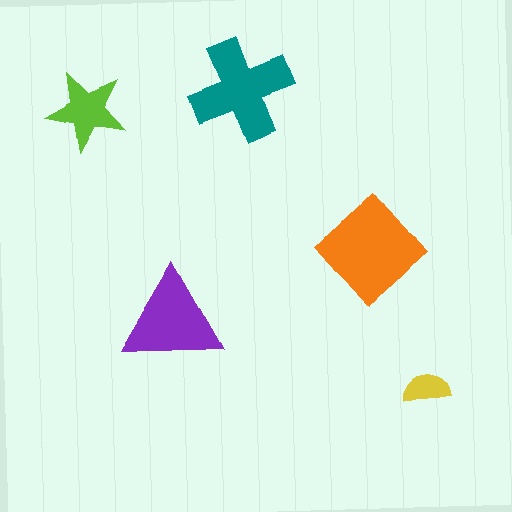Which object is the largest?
The orange diamond.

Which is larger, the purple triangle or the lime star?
The purple triangle.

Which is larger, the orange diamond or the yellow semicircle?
The orange diamond.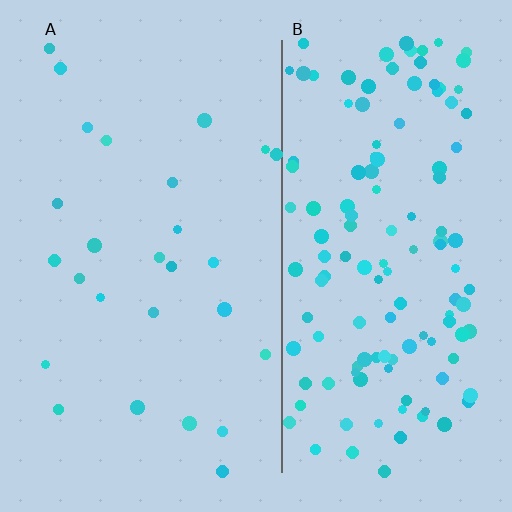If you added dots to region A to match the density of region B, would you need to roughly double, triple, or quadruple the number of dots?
Approximately quadruple.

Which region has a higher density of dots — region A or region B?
B (the right).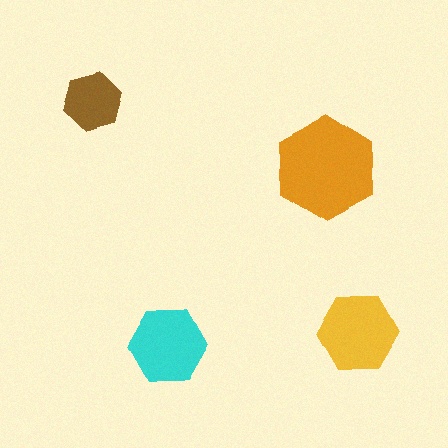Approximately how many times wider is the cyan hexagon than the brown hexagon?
About 1.5 times wider.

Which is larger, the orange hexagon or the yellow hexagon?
The orange one.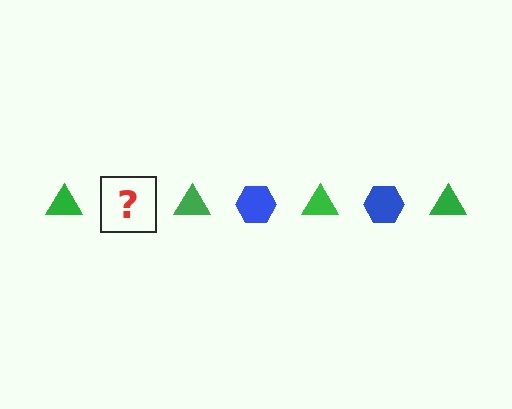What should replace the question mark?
The question mark should be replaced with a blue hexagon.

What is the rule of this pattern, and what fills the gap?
The rule is that the pattern alternates between green triangle and blue hexagon. The gap should be filled with a blue hexagon.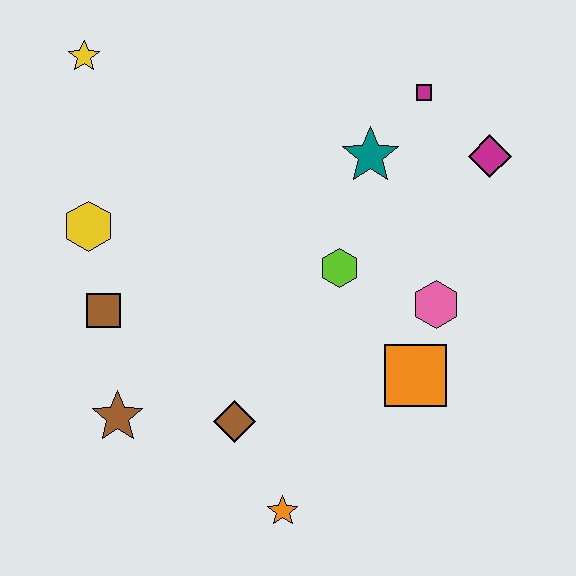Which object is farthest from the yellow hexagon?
The magenta diamond is farthest from the yellow hexagon.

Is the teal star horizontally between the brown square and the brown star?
No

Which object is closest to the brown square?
The yellow hexagon is closest to the brown square.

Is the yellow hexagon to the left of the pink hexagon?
Yes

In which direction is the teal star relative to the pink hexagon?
The teal star is above the pink hexagon.